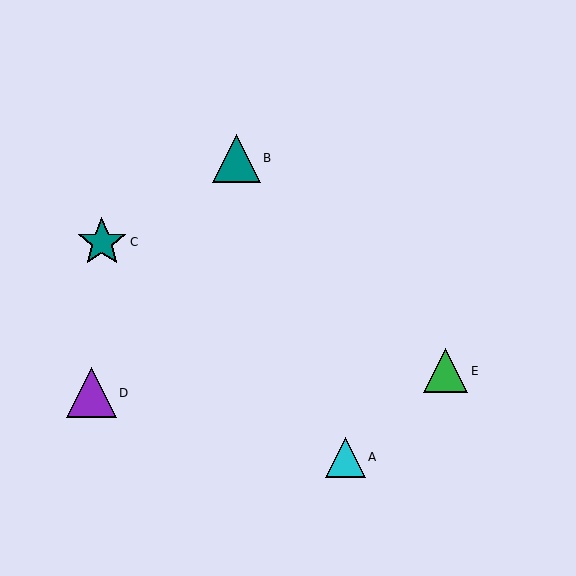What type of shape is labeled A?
Shape A is a cyan triangle.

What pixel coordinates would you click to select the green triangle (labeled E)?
Click at (446, 371) to select the green triangle E.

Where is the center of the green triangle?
The center of the green triangle is at (446, 371).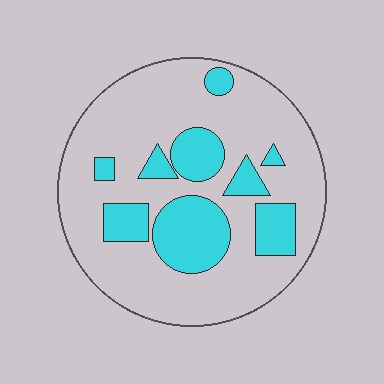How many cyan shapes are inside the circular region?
9.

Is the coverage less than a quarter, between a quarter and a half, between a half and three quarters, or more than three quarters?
Between a quarter and a half.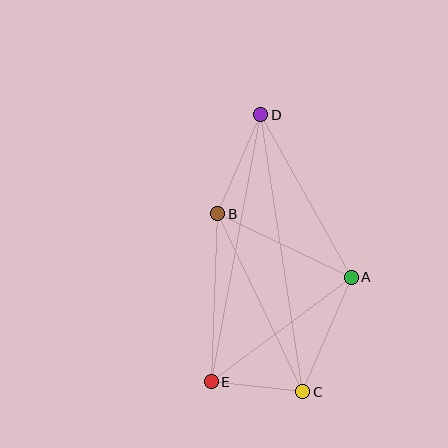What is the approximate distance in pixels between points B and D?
The distance between B and D is approximately 108 pixels.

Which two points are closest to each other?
Points C and E are closest to each other.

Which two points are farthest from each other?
Points C and D are farthest from each other.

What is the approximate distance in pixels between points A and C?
The distance between A and C is approximately 124 pixels.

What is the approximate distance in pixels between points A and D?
The distance between A and D is approximately 185 pixels.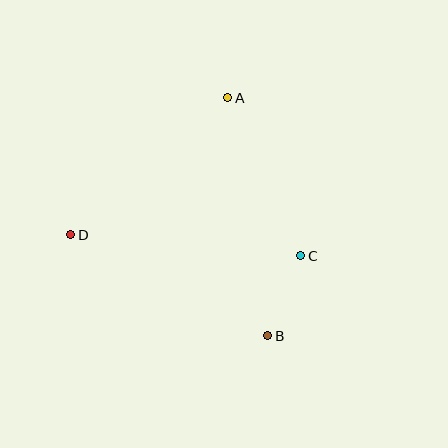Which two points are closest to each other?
Points B and C are closest to each other.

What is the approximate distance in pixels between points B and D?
The distance between B and D is approximately 221 pixels.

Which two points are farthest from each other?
Points A and B are farthest from each other.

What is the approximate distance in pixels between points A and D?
The distance between A and D is approximately 208 pixels.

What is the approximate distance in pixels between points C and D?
The distance between C and D is approximately 231 pixels.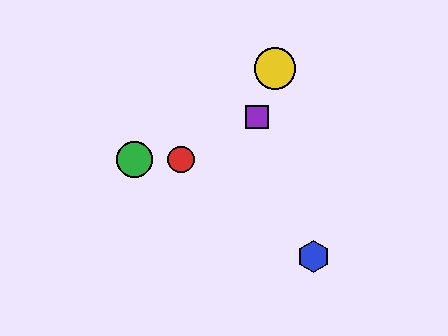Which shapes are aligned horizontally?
The red circle, the green circle are aligned horizontally.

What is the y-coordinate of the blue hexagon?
The blue hexagon is at y≈257.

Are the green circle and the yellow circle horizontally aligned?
No, the green circle is at y≈160 and the yellow circle is at y≈69.